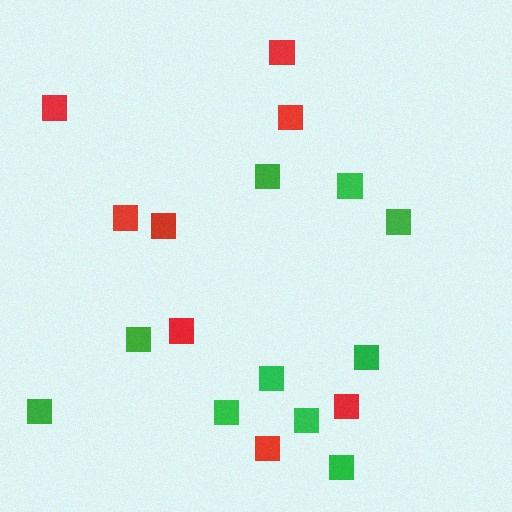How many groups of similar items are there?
There are 2 groups: one group of red squares (8) and one group of green squares (10).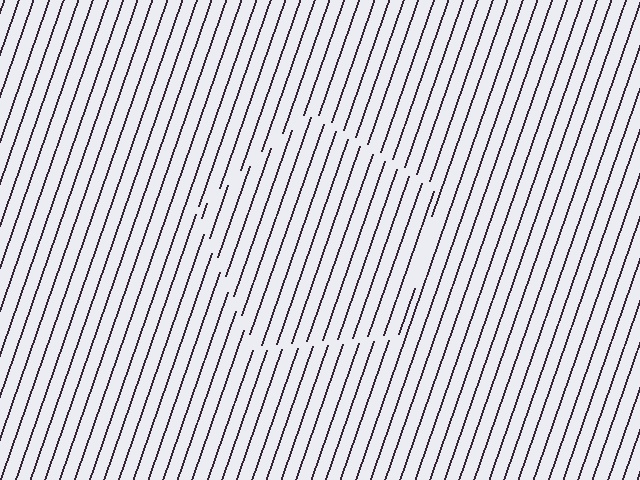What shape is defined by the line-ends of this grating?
An illusory pentagon. The interior of the shape contains the same grating, shifted by half a period — the contour is defined by the phase discontinuity where line-ends from the inner and outer gratings abut.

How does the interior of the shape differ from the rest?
The interior of the shape contains the same grating, shifted by half a period — the contour is defined by the phase discontinuity where line-ends from the inner and outer gratings abut.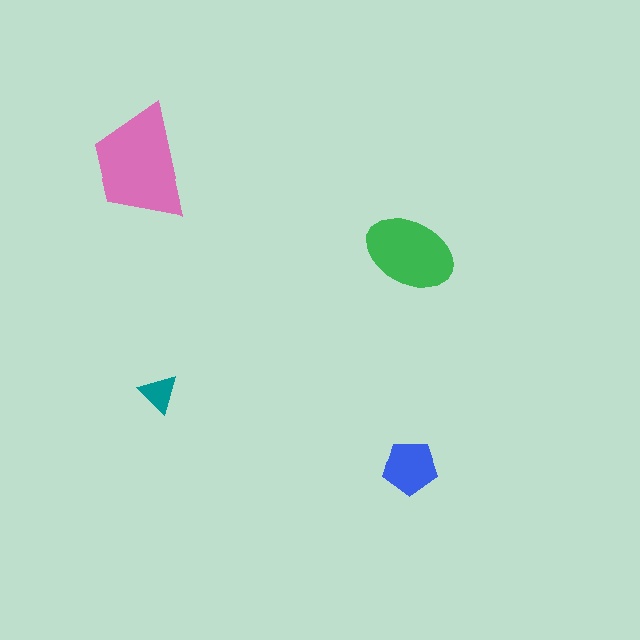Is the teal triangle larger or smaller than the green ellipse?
Smaller.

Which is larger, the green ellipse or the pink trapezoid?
The pink trapezoid.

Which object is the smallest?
The teal triangle.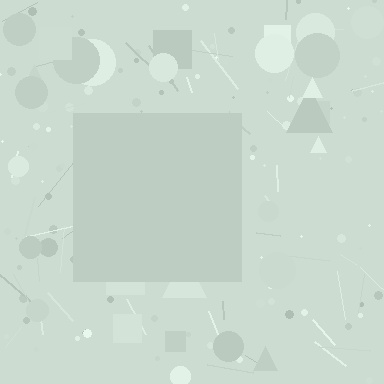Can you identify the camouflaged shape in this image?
The camouflaged shape is a square.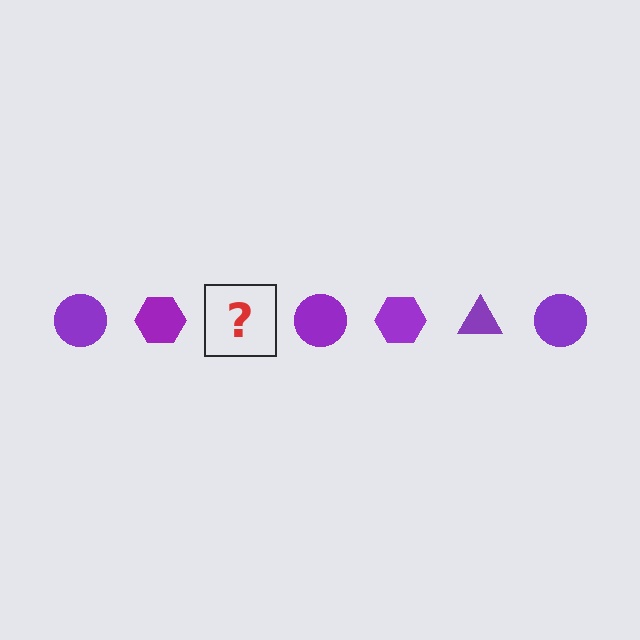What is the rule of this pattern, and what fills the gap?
The rule is that the pattern cycles through circle, hexagon, triangle shapes in purple. The gap should be filled with a purple triangle.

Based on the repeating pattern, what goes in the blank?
The blank should be a purple triangle.